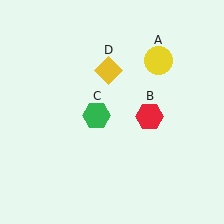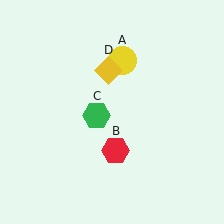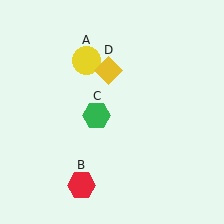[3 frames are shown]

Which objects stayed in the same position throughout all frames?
Green hexagon (object C) and yellow diamond (object D) remained stationary.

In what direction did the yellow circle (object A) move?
The yellow circle (object A) moved left.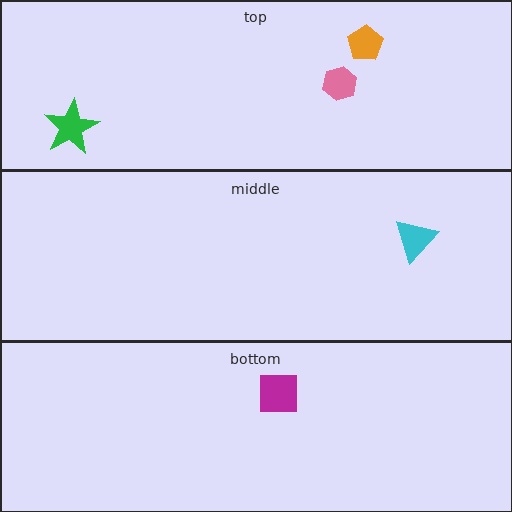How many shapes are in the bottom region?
1.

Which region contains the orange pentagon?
The top region.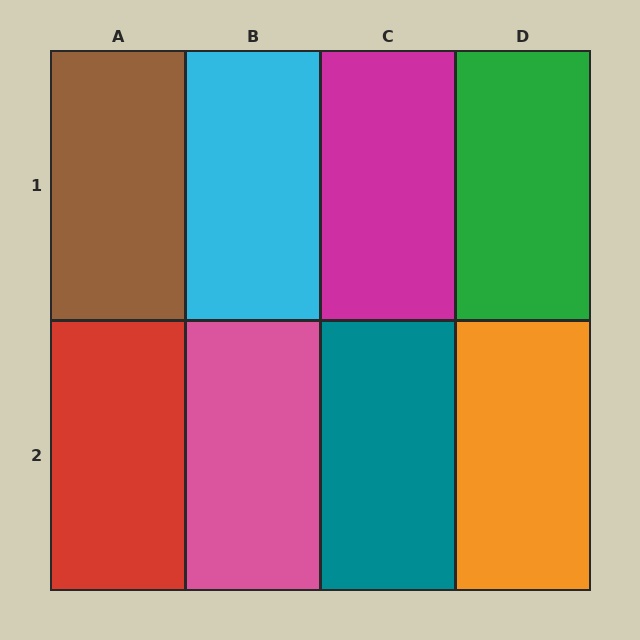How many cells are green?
1 cell is green.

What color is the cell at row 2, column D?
Orange.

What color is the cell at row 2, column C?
Teal.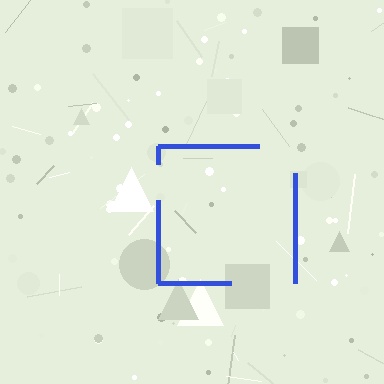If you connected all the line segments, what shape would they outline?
They would outline a square.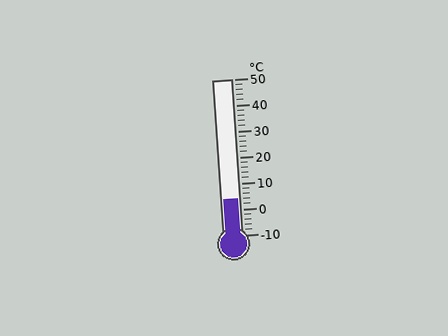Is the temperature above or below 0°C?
The temperature is above 0°C.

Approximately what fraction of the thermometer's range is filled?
The thermometer is filled to approximately 25% of its range.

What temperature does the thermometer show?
The thermometer shows approximately 4°C.